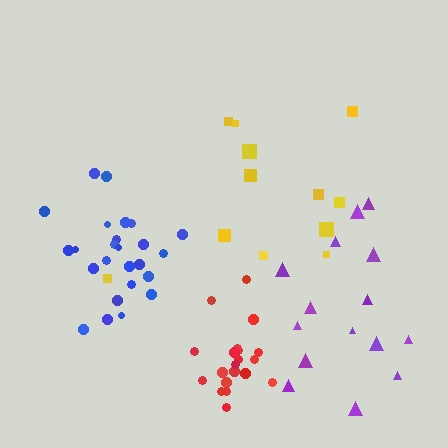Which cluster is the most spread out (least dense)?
Yellow.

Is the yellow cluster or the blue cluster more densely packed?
Blue.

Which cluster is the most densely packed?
Red.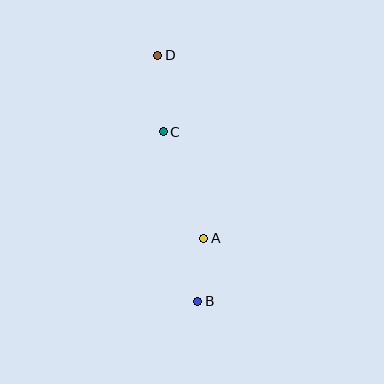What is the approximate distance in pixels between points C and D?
The distance between C and D is approximately 77 pixels.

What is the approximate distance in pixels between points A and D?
The distance between A and D is approximately 189 pixels.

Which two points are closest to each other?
Points A and B are closest to each other.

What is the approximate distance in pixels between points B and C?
The distance between B and C is approximately 173 pixels.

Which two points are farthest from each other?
Points B and D are farthest from each other.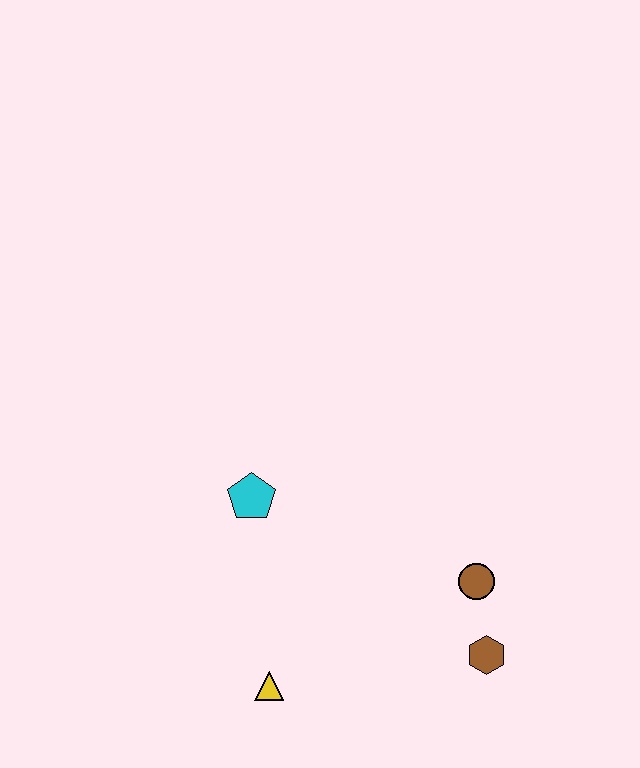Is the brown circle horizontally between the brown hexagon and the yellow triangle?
Yes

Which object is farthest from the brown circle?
The cyan pentagon is farthest from the brown circle.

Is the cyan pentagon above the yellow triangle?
Yes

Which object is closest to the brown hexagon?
The brown circle is closest to the brown hexagon.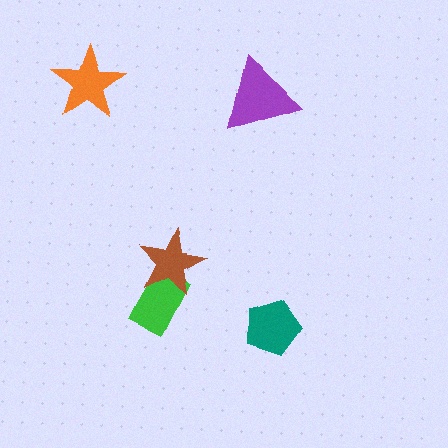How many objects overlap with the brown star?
1 object overlaps with the brown star.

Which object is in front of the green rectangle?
The brown star is in front of the green rectangle.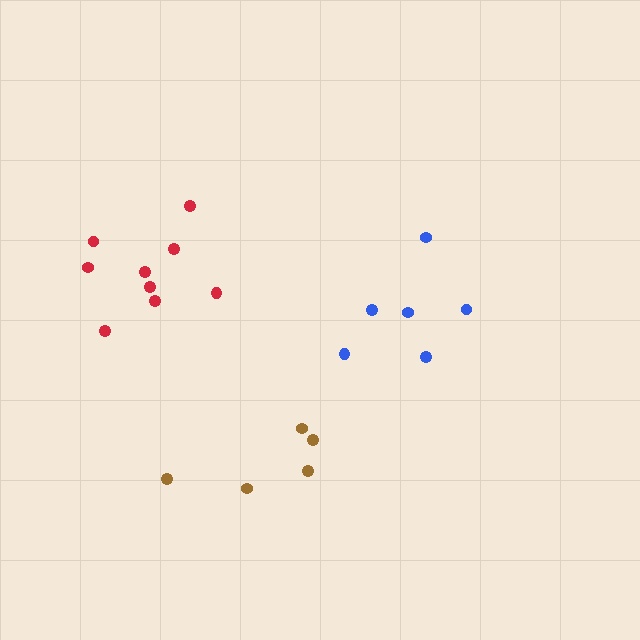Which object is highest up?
The red cluster is topmost.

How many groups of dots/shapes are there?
There are 3 groups.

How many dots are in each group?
Group 1: 5 dots, Group 2: 6 dots, Group 3: 9 dots (20 total).